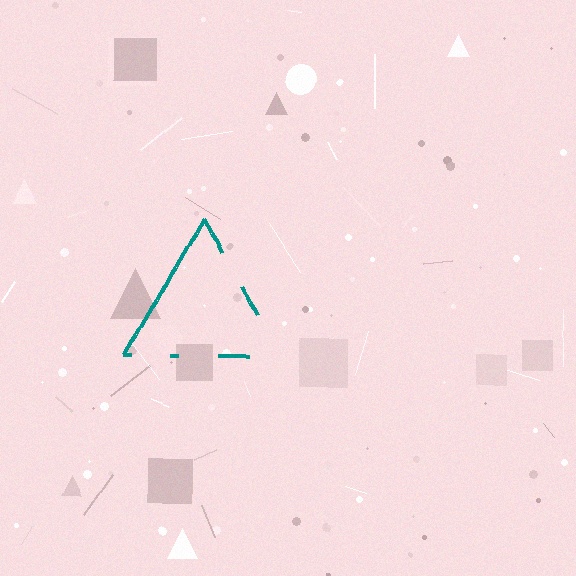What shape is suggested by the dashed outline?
The dashed outline suggests a triangle.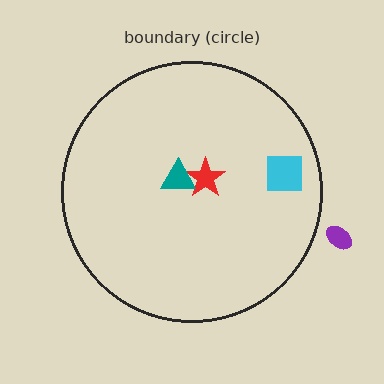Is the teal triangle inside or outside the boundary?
Inside.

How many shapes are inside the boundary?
3 inside, 1 outside.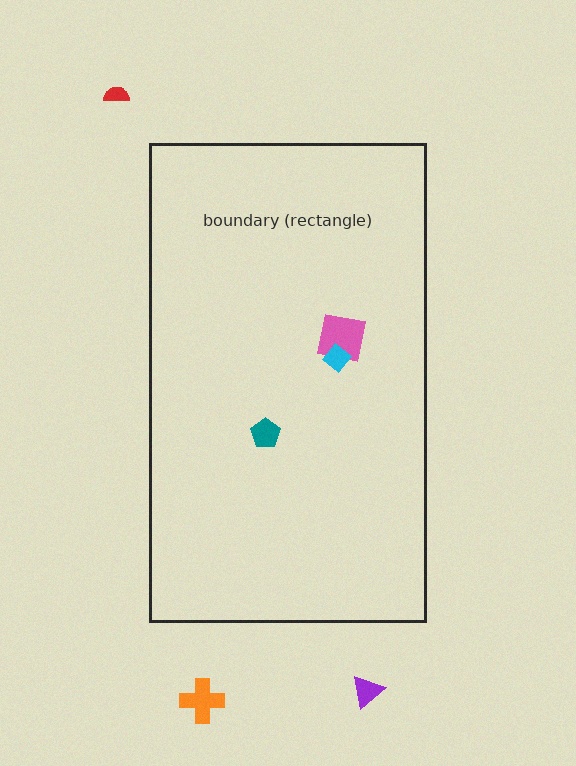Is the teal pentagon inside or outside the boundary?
Inside.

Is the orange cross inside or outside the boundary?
Outside.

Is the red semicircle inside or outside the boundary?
Outside.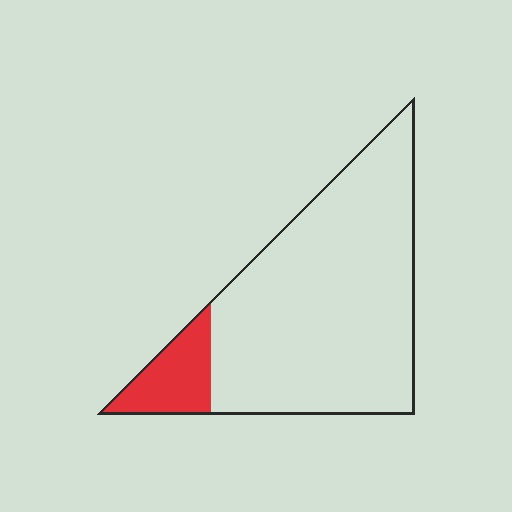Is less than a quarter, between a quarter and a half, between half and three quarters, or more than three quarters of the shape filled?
Less than a quarter.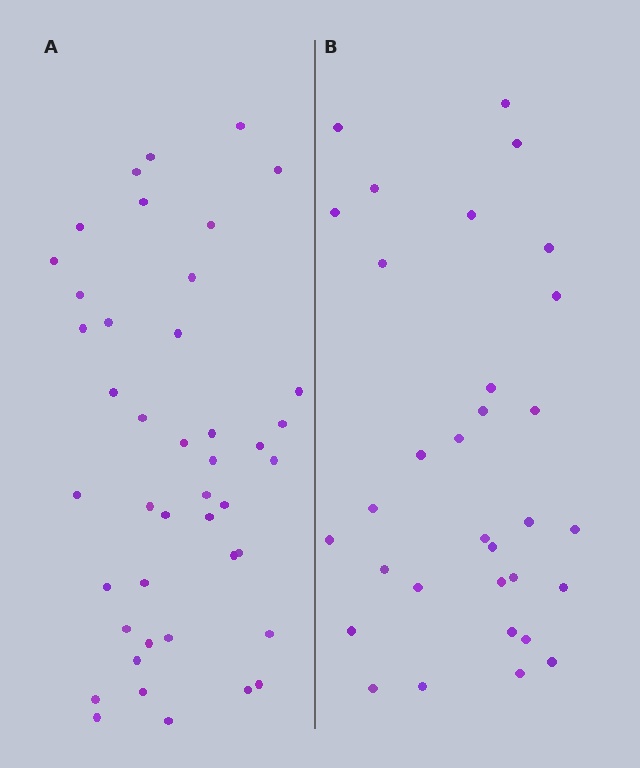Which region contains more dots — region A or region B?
Region A (the left region) has more dots.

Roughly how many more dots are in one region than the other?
Region A has roughly 12 or so more dots than region B.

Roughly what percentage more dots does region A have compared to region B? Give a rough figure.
About 35% more.